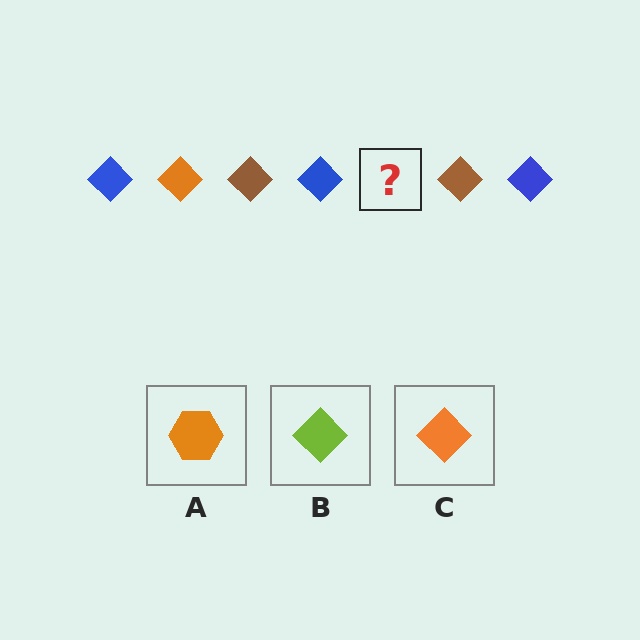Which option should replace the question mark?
Option C.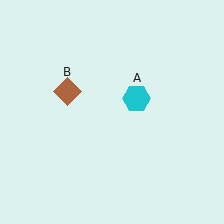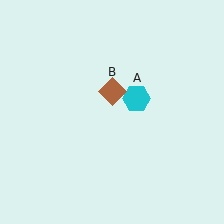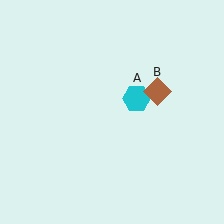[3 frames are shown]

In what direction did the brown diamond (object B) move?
The brown diamond (object B) moved right.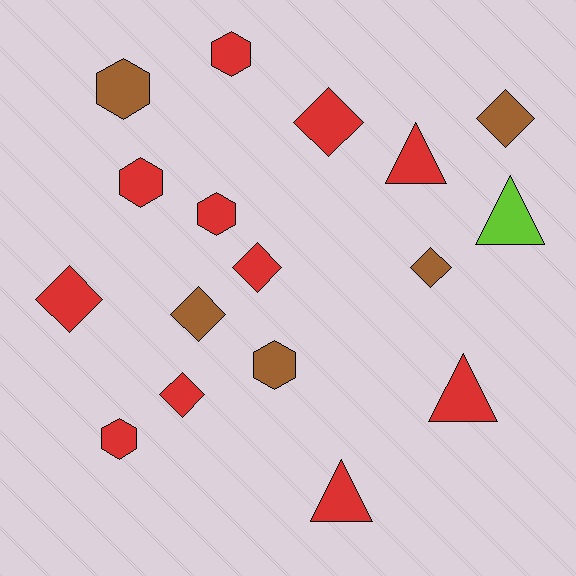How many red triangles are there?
There are 3 red triangles.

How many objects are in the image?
There are 17 objects.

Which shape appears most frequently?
Diamond, with 7 objects.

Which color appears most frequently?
Red, with 11 objects.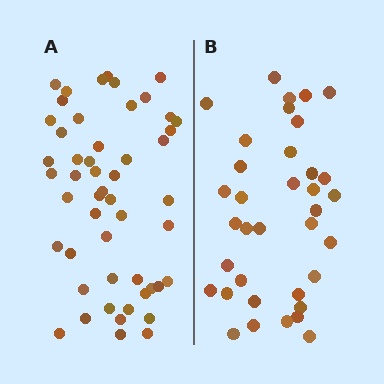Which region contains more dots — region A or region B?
Region A (the left region) has more dots.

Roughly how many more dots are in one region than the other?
Region A has approximately 15 more dots than region B.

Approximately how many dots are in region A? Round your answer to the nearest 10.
About 50 dots. (The exact count is 51, which rounds to 50.)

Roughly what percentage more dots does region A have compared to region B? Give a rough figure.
About 40% more.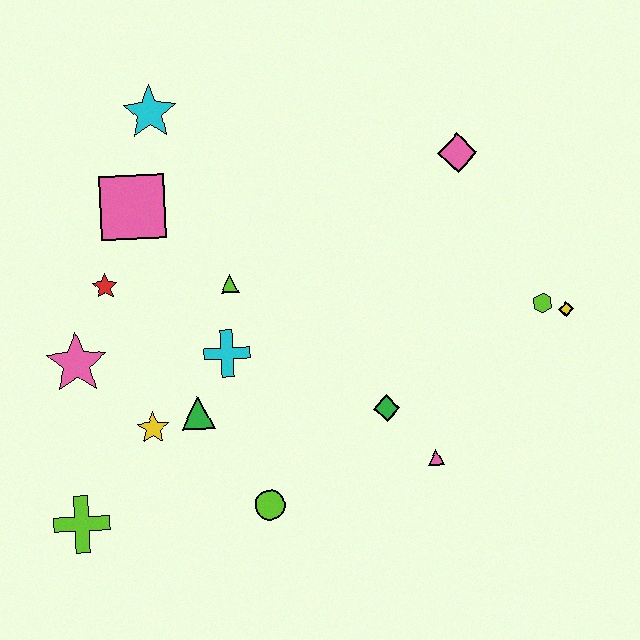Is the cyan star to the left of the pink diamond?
Yes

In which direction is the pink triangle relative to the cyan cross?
The pink triangle is to the right of the cyan cross.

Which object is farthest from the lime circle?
The cyan star is farthest from the lime circle.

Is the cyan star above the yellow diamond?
Yes